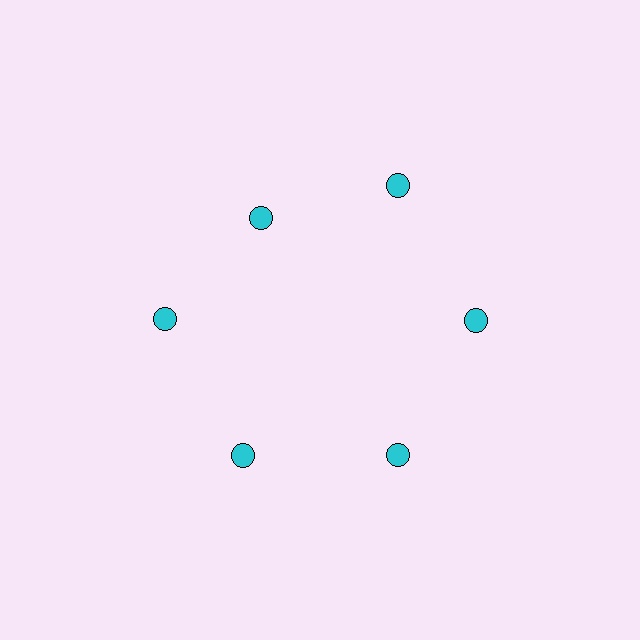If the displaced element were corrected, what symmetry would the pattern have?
It would have 6-fold rotational symmetry — the pattern would map onto itself every 60 degrees.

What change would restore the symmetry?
The symmetry would be restored by moving it outward, back onto the ring so that all 6 circles sit at equal angles and equal distance from the center.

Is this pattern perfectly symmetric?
No. The 6 cyan circles are arranged in a ring, but one element near the 11 o'clock position is pulled inward toward the center, breaking the 6-fold rotational symmetry.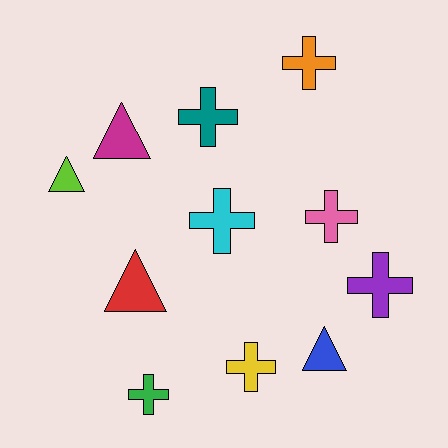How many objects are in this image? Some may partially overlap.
There are 11 objects.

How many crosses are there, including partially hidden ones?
There are 7 crosses.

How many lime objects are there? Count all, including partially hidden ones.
There is 1 lime object.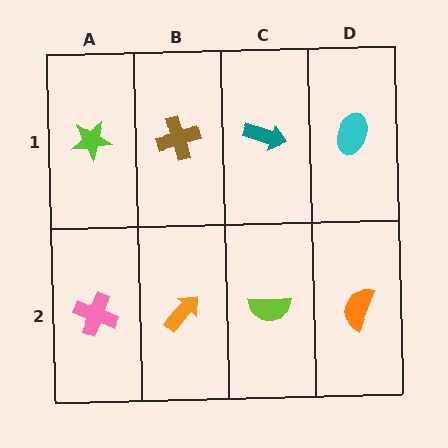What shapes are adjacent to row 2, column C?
A teal arrow (row 1, column C), an orange arrow (row 2, column B), an orange semicircle (row 2, column D).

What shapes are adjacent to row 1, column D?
An orange semicircle (row 2, column D), a teal arrow (row 1, column C).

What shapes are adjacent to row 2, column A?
A lime star (row 1, column A), an orange arrow (row 2, column B).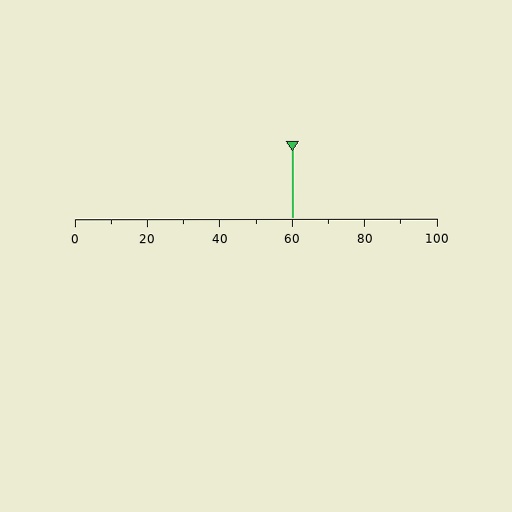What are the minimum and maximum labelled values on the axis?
The axis runs from 0 to 100.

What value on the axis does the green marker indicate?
The marker indicates approximately 60.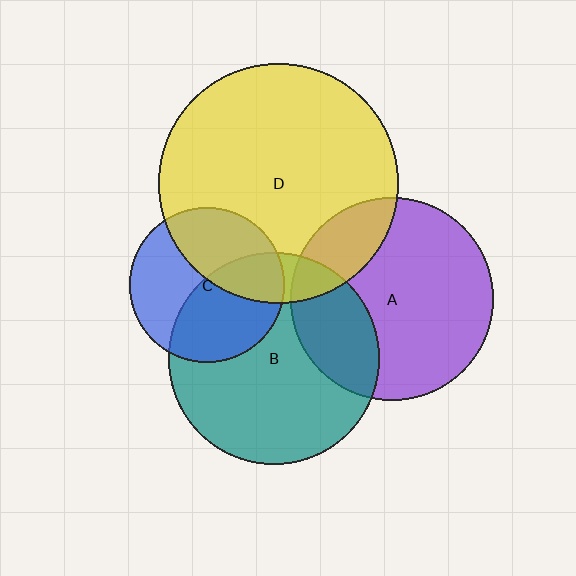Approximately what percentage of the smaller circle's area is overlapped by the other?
Approximately 20%.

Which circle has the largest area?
Circle D (yellow).